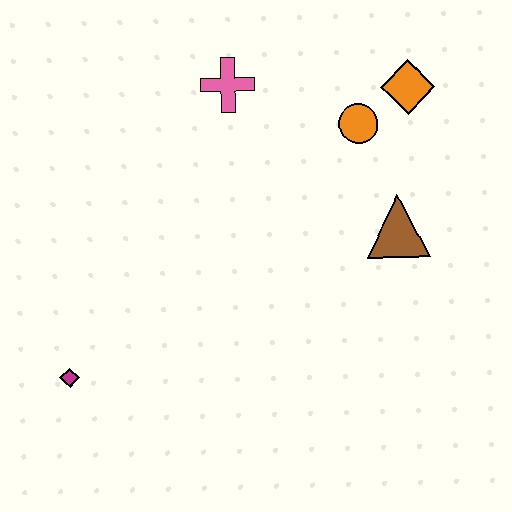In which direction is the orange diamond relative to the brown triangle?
The orange diamond is above the brown triangle.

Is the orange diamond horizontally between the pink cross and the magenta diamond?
No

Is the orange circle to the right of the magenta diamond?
Yes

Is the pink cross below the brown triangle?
No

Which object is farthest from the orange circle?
The magenta diamond is farthest from the orange circle.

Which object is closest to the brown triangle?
The orange circle is closest to the brown triangle.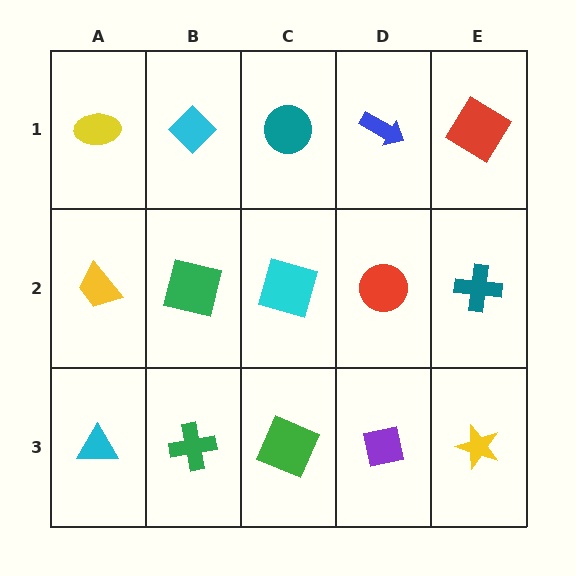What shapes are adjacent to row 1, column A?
A yellow trapezoid (row 2, column A), a cyan diamond (row 1, column B).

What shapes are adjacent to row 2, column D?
A blue arrow (row 1, column D), a purple square (row 3, column D), a cyan square (row 2, column C), a teal cross (row 2, column E).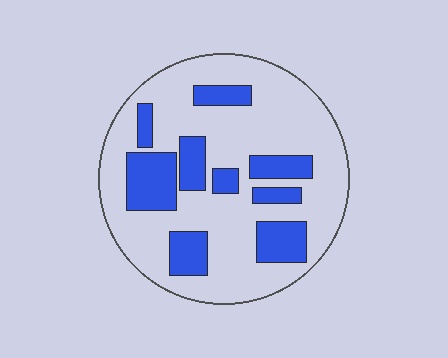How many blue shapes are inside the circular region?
9.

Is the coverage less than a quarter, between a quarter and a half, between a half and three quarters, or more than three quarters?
Between a quarter and a half.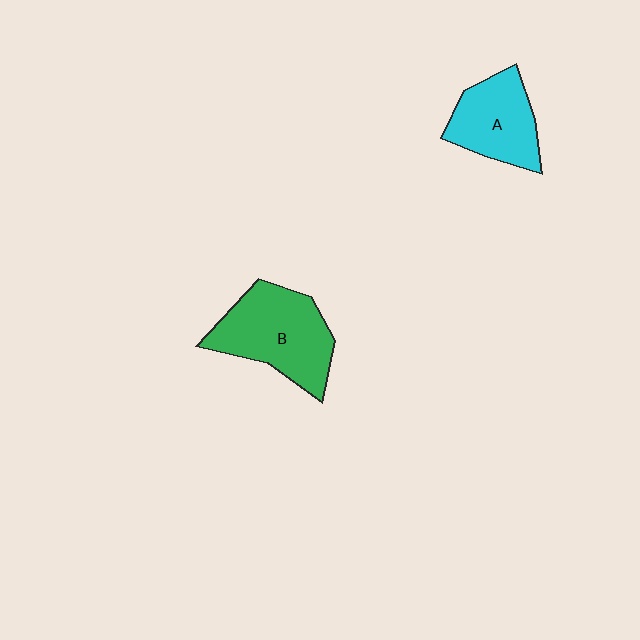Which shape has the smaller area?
Shape A (cyan).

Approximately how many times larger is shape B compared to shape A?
Approximately 1.4 times.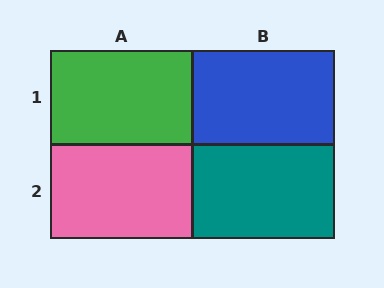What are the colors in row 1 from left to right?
Green, blue.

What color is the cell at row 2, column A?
Pink.